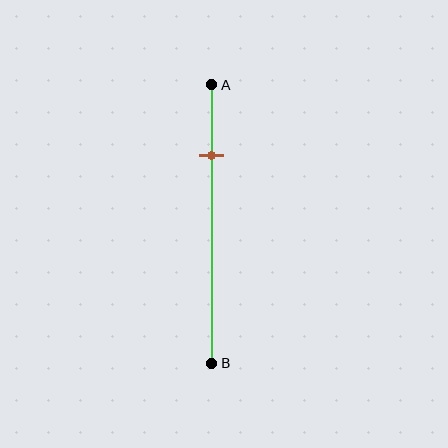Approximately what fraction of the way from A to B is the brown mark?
The brown mark is approximately 25% of the way from A to B.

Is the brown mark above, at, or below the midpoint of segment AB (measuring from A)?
The brown mark is above the midpoint of segment AB.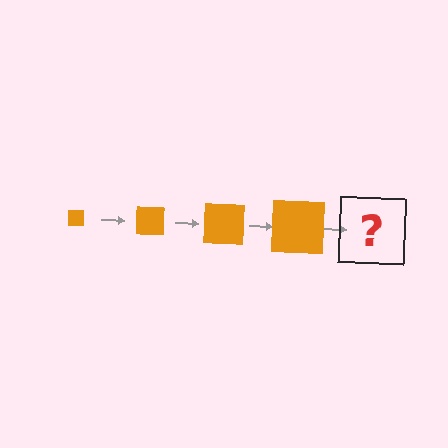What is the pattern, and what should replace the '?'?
The pattern is that the square gets progressively larger each step. The '?' should be an orange square, larger than the previous one.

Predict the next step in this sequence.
The next step is an orange square, larger than the previous one.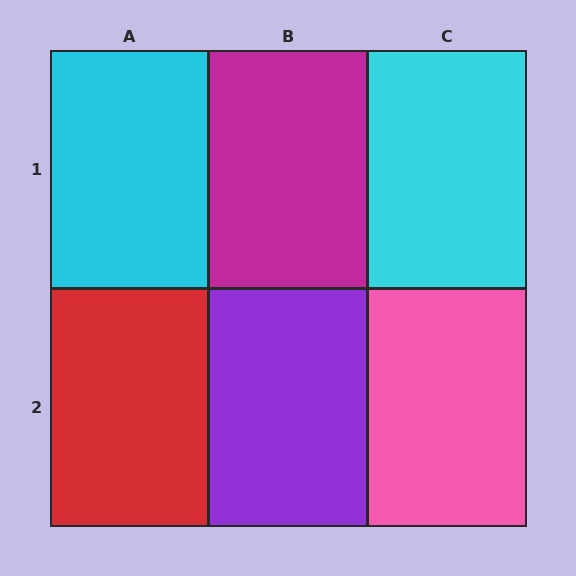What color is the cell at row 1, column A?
Cyan.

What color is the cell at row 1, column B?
Magenta.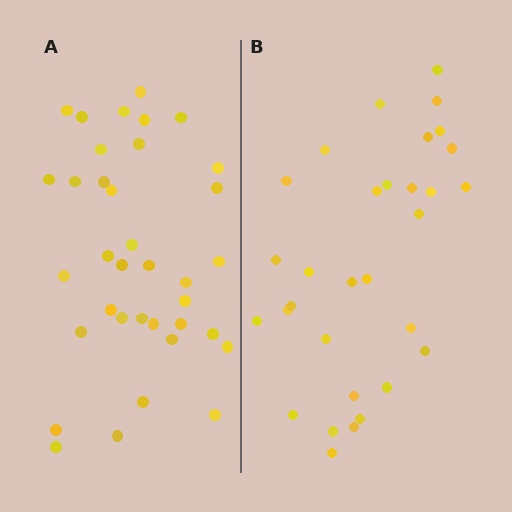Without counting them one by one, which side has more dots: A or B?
Region A (the left region) has more dots.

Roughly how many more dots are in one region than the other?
Region A has about 5 more dots than region B.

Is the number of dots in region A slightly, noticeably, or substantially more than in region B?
Region A has only slightly more — the two regions are fairly close. The ratio is roughly 1.2 to 1.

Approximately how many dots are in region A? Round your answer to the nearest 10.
About 40 dots. (The exact count is 36, which rounds to 40.)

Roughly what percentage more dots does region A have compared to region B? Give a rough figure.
About 15% more.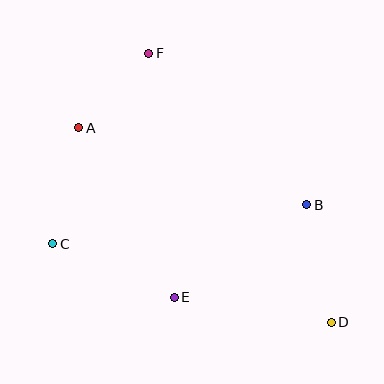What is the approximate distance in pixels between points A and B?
The distance between A and B is approximately 241 pixels.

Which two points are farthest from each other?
Points D and F are farthest from each other.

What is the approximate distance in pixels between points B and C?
The distance between B and C is approximately 257 pixels.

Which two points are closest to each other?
Points A and F are closest to each other.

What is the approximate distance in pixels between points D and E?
The distance between D and E is approximately 159 pixels.